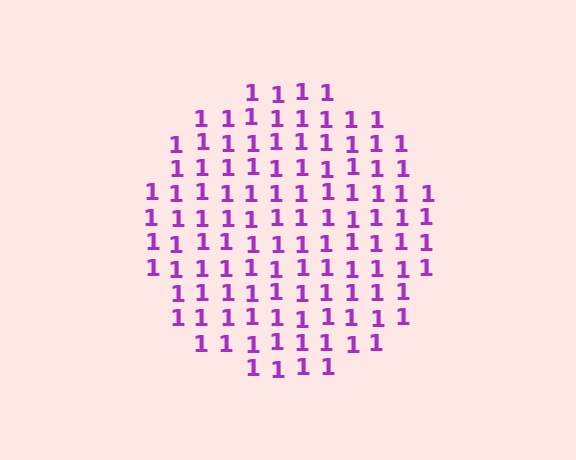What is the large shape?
The large shape is a circle.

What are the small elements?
The small elements are digit 1's.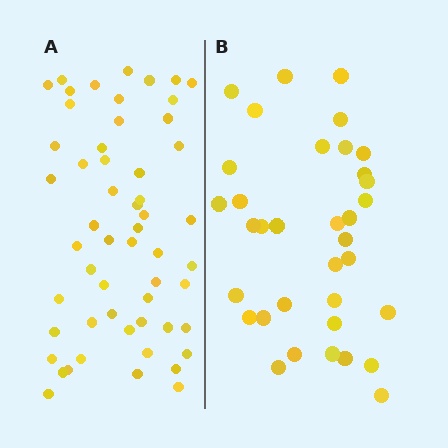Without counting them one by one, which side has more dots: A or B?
Region A (the left region) has more dots.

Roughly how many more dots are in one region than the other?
Region A has approximately 20 more dots than region B.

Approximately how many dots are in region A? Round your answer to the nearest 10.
About 60 dots. (The exact count is 55, which rounds to 60.)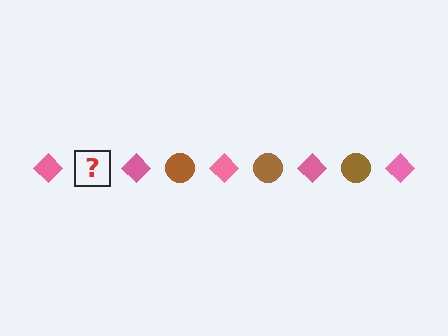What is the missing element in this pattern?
The missing element is a brown circle.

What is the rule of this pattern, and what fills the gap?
The rule is that the pattern alternates between pink diamond and brown circle. The gap should be filled with a brown circle.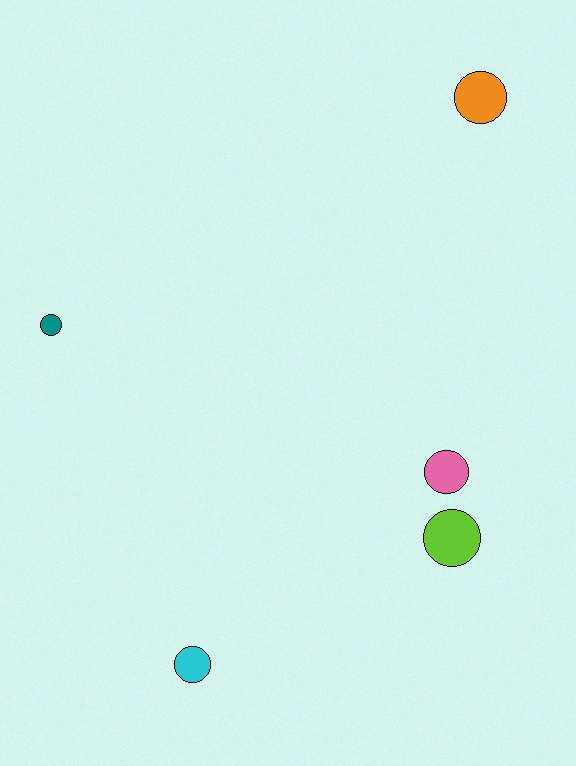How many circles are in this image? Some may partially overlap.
There are 5 circles.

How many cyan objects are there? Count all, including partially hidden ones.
There is 1 cyan object.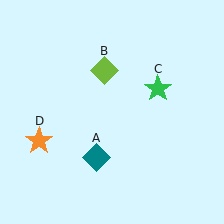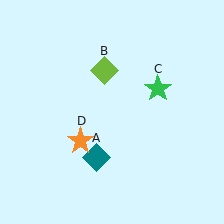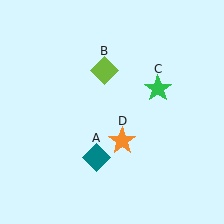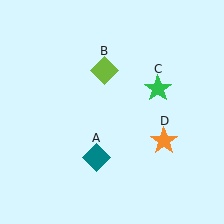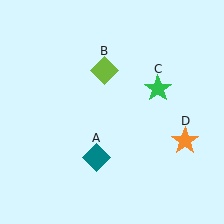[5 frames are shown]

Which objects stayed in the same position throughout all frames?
Teal diamond (object A) and lime diamond (object B) and green star (object C) remained stationary.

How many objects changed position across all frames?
1 object changed position: orange star (object D).